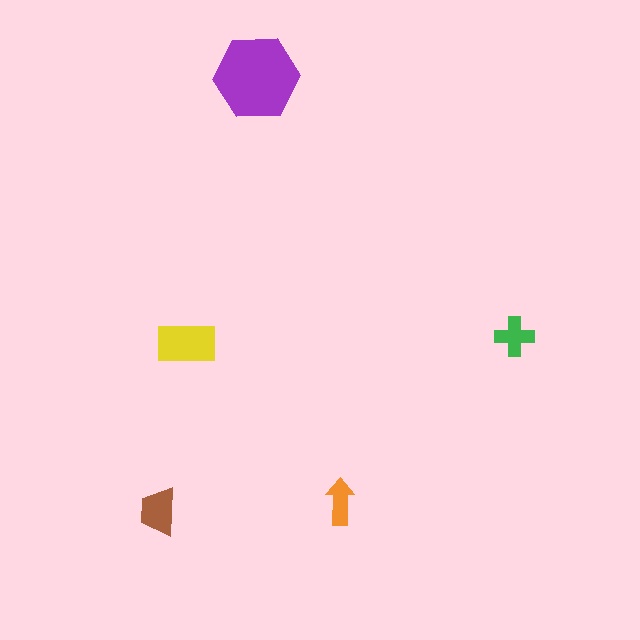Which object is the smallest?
The orange arrow.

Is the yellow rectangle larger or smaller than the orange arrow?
Larger.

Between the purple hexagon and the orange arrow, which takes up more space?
The purple hexagon.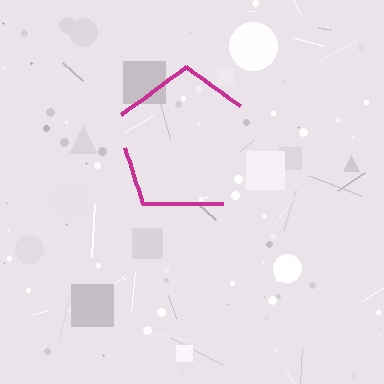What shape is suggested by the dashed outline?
The dashed outline suggests a pentagon.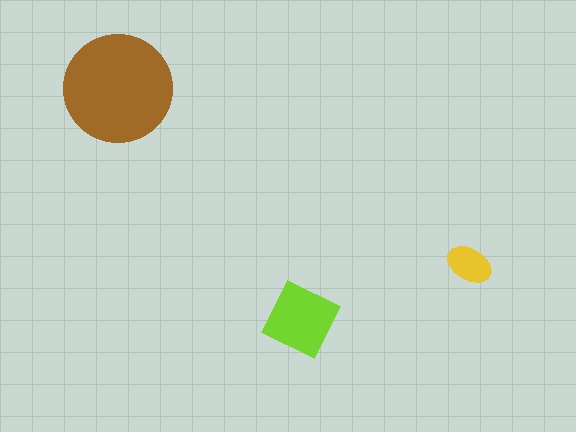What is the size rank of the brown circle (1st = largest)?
1st.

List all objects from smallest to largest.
The yellow ellipse, the lime diamond, the brown circle.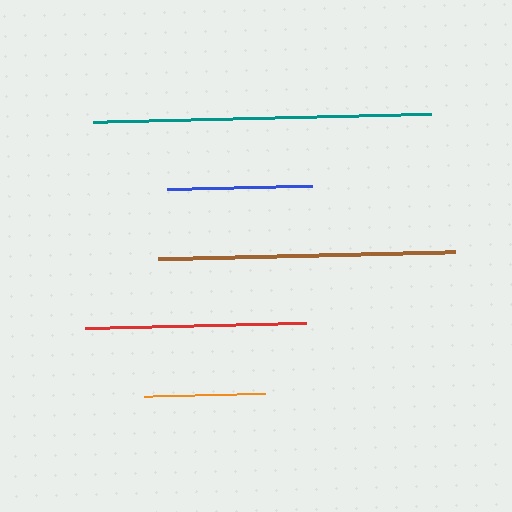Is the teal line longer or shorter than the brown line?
The teal line is longer than the brown line.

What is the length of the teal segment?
The teal segment is approximately 338 pixels long.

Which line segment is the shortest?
The orange line is the shortest at approximately 122 pixels.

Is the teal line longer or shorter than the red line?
The teal line is longer than the red line.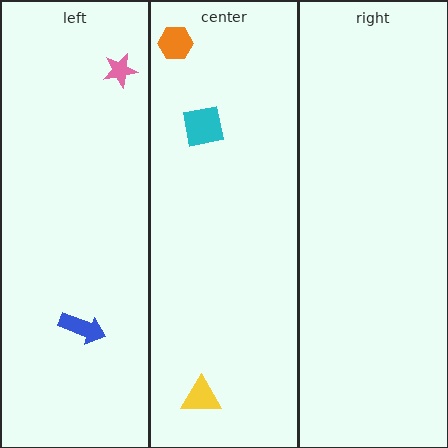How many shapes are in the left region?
2.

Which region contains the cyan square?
The center region.